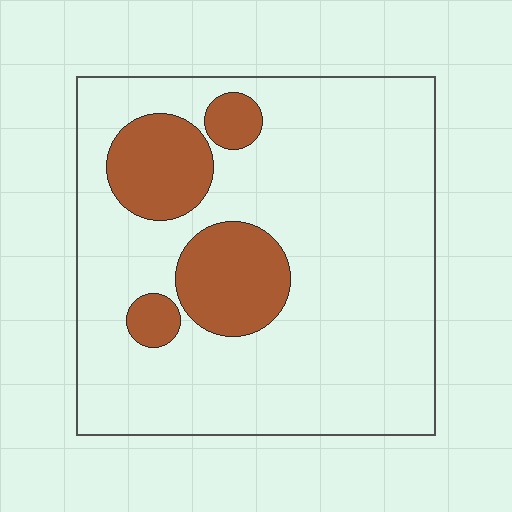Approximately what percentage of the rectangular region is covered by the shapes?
Approximately 20%.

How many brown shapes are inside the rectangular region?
4.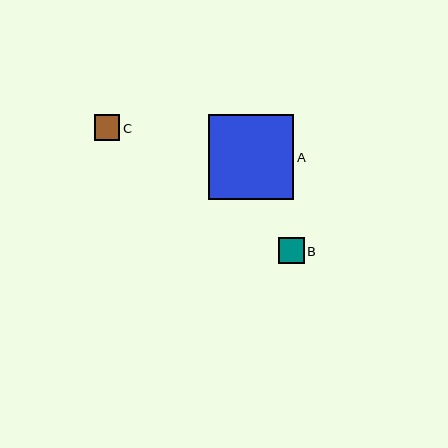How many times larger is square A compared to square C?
Square A is approximately 3.3 times the size of square C.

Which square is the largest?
Square A is the largest with a size of approximately 85 pixels.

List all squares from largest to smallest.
From largest to smallest: A, B, C.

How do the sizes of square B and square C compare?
Square B and square C are approximately the same size.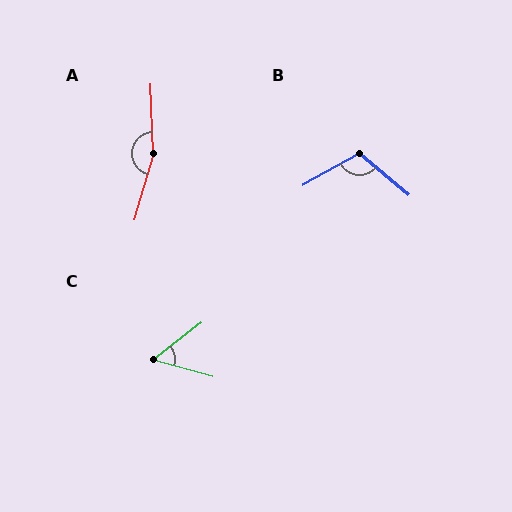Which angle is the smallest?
C, at approximately 53 degrees.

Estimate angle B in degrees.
Approximately 111 degrees.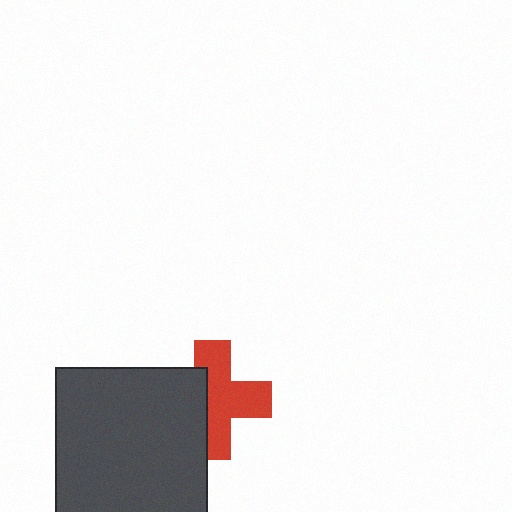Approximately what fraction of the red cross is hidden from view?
Roughly 37% of the red cross is hidden behind the dark gray rectangle.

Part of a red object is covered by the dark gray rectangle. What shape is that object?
It is a cross.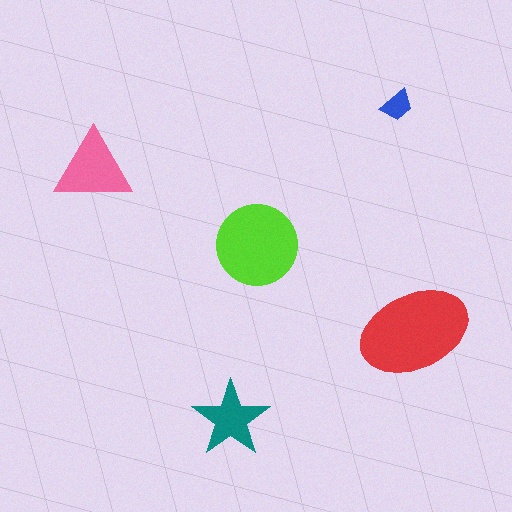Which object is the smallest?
The blue trapezoid.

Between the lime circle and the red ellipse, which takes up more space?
The red ellipse.